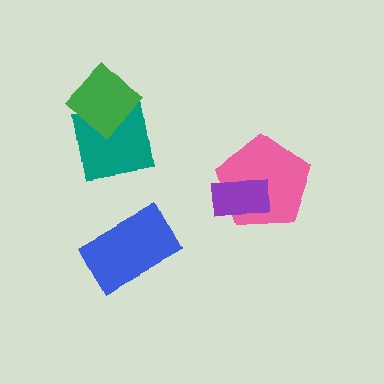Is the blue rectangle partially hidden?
No, no other shape covers it.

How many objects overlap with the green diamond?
1 object overlaps with the green diamond.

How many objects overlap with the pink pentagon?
1 object overlaps with the pink pentagon.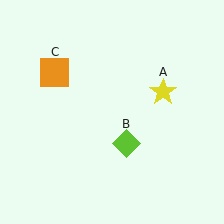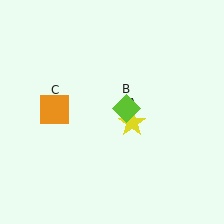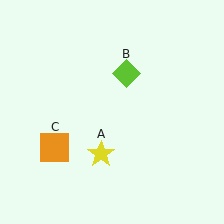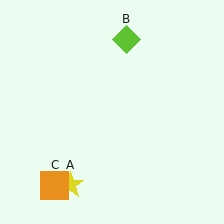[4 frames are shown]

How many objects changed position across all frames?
3 objects changed position: yellow star (object A), lime diamond (object B), orange square (object C).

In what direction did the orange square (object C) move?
The orange square (object C) moved down.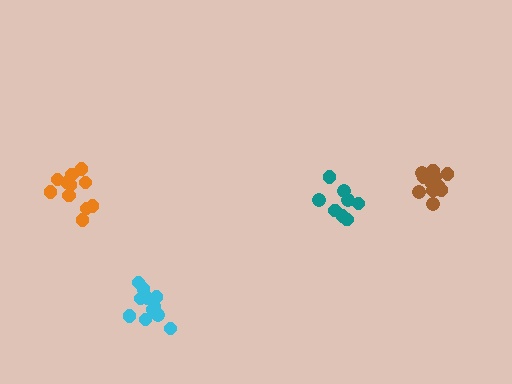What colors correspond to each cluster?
The clusters are colored: teal, orange, cyan, brown.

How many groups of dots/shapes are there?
There are 4 groups.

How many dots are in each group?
Group 1: 8 dots, Group 2: 11 dots, Group 3: 11 dots, Group 4: 12 dots (42 total).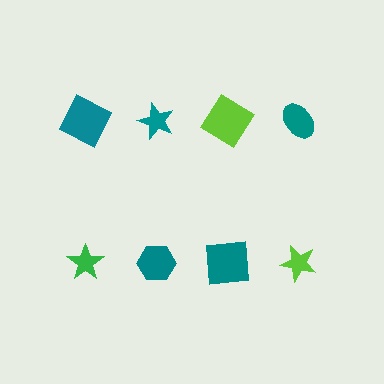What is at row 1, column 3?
A lime diamond.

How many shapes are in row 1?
4 shapes.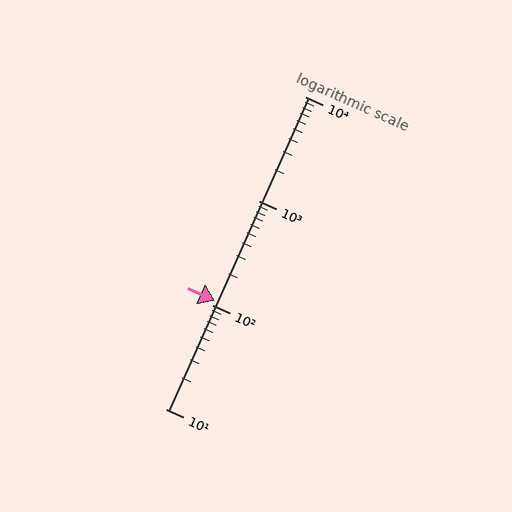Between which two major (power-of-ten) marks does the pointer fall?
The pointer is between 100 and 1000.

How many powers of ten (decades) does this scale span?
The scale spans 3 decades, from 10 to 10000.